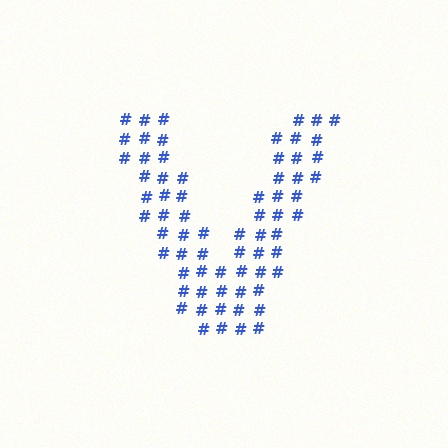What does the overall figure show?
The overall figure shows the letter V.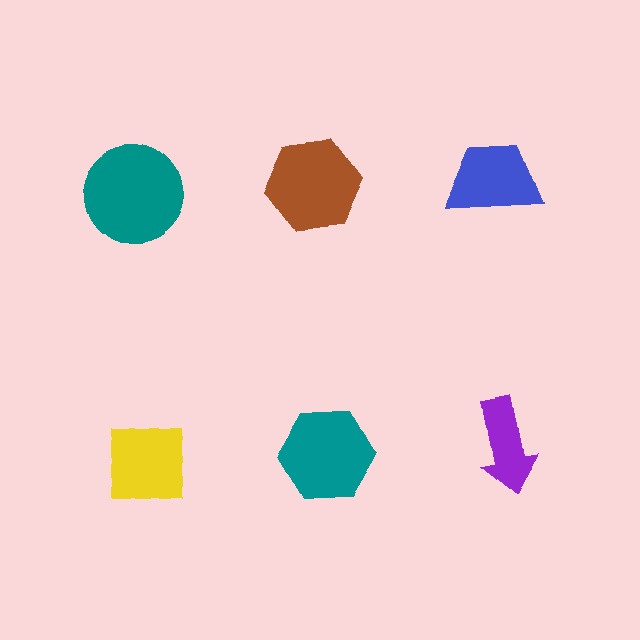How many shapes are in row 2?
3 shapes.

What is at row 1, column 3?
A blue trapezoid.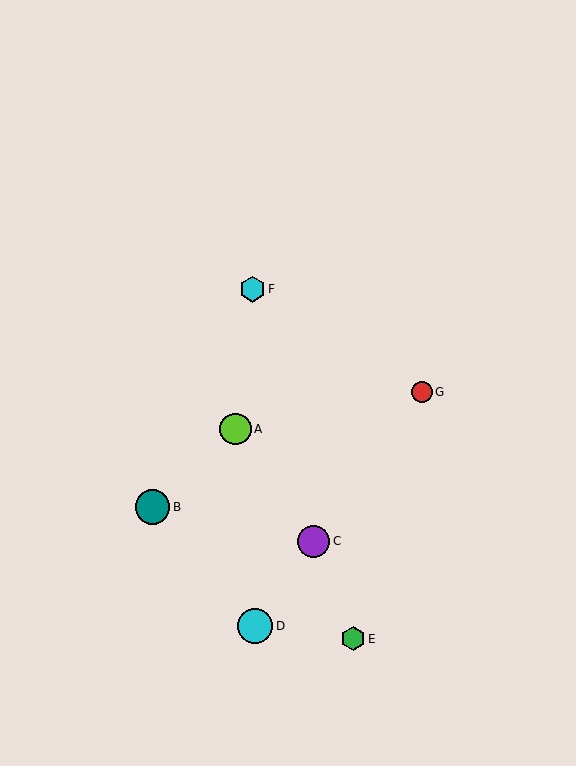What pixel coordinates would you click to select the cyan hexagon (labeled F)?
Click at (252, 289) to select the cyan hexagon F.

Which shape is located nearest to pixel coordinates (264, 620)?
The cyan circle (labeled D) at (255, 626) is nearest to that location.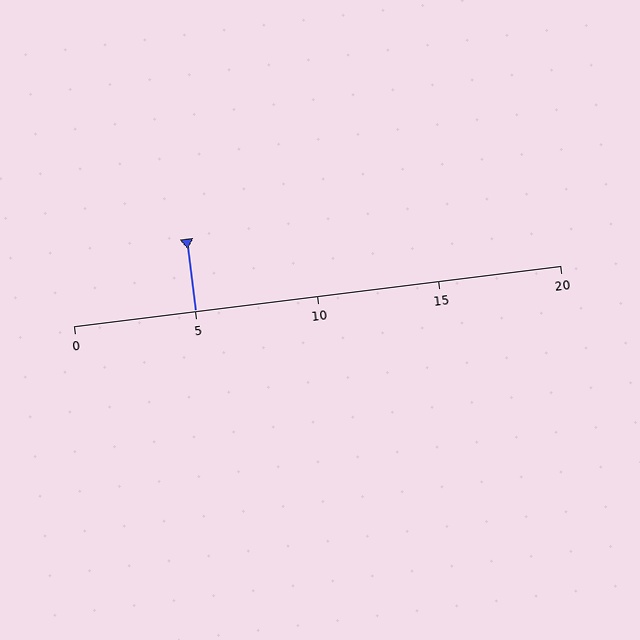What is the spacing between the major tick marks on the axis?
The major ticks are spaced 5 apart.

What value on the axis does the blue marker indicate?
The marker indicates approximately 5.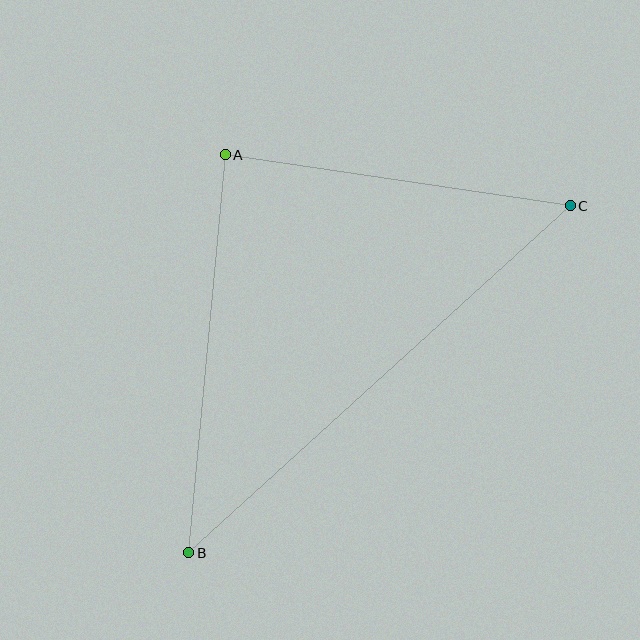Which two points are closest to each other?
Points A and C are closest to each other.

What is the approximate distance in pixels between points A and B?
The distance between A and B is approximately 399 pixels.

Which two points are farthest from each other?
Points B and C are farthest from each other.